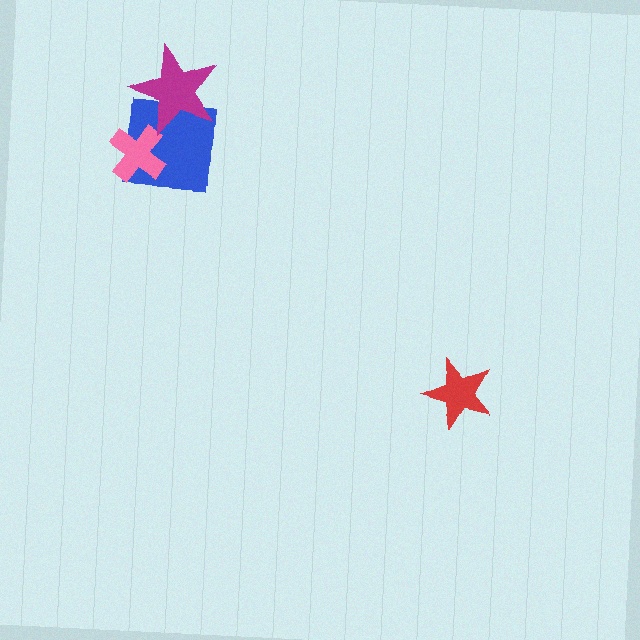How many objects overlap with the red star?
0 objects overlap with the red star.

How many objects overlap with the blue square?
2 objects overlap with the blue square.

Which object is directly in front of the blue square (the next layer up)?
The pink cross is directly in front of the blue square.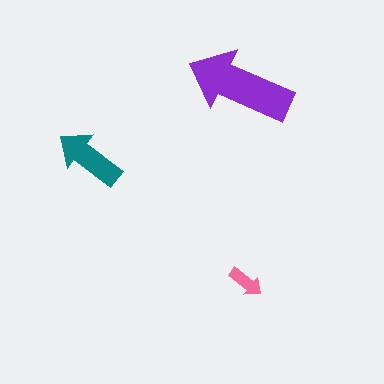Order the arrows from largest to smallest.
the purple one, the teal one, the pink one.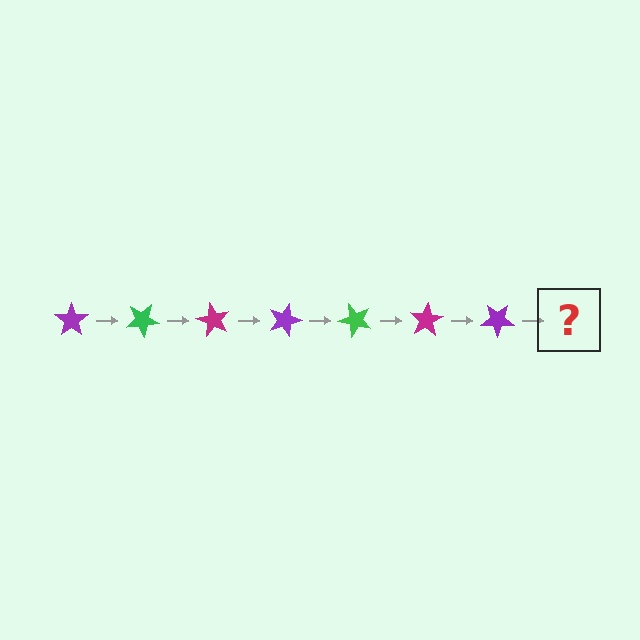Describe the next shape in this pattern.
It should be a green star, rotated 210 degrees from the start.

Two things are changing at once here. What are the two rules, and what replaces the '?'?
The two rules are that it rotates 30 degrees each step and the color cycles through purple, green, and magenta. The '?' should be a green star, rotated 210 degrees from the start.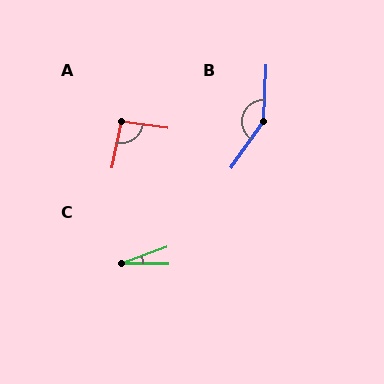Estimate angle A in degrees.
Approximately 94 degrees.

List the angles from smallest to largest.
C (20°), A (94°), B (147°).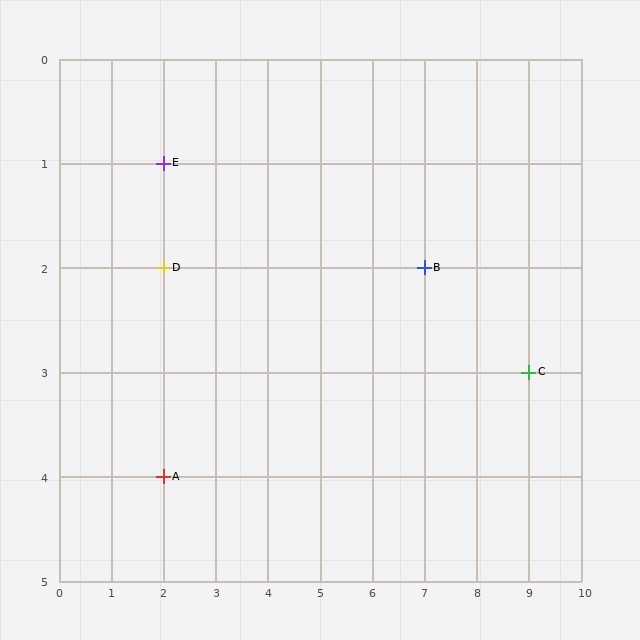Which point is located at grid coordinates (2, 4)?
Point A is at (2, 4).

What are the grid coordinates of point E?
Point E is at grid coordinates (2, 1).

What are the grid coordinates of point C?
Point C is at grid coordinates (9, 3).